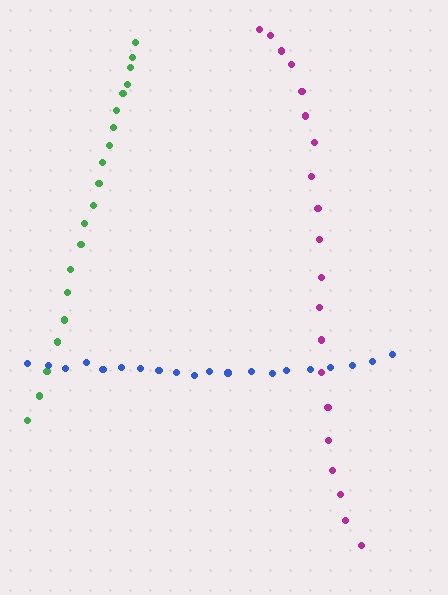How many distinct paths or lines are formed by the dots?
There are 3 distinct paths.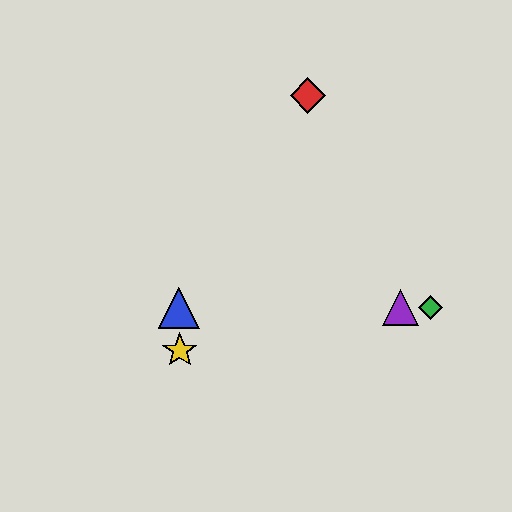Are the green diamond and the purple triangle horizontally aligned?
Yes, both are at y≈308.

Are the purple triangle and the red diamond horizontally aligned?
No, the purple triangle is at y≈308 and the red diamond is at y≈96.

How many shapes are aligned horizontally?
3 shapes (the blue triangle, the green diamond, the purple triangle) are aligned horizontally.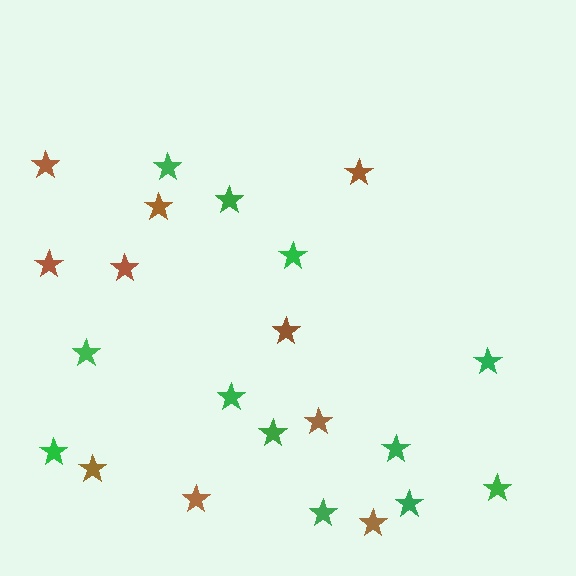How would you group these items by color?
There are 2 groups: one group of brown stars (10) and one group of green stars (12).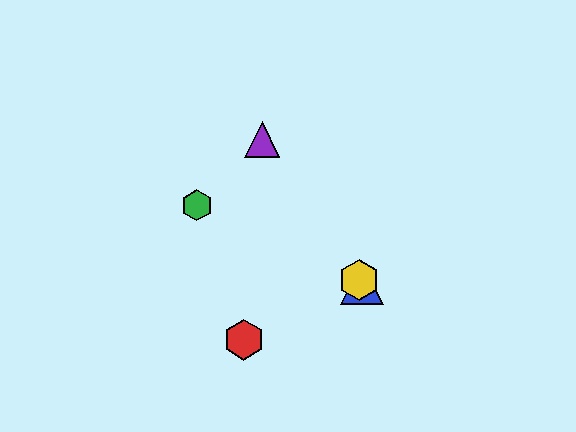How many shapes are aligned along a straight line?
3 shapes (the blue triangle, the yellow hexagon, the purple triangle) are aligned along a straight line.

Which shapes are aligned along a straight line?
The blue triangle, the yellow hexagon, the purple triangle are aligned along a straight line.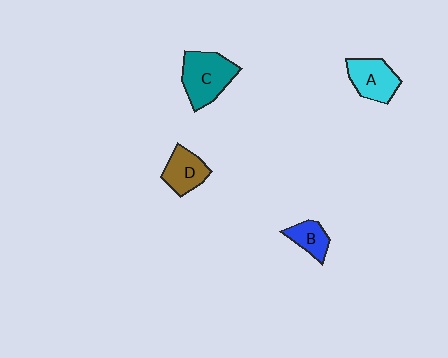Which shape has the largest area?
Shape C (teal).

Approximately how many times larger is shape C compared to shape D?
Approximately 1.5 times.